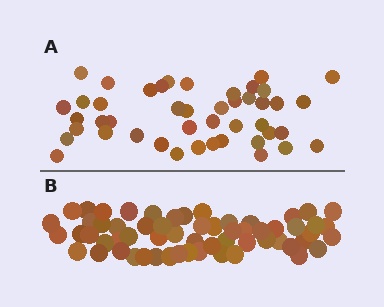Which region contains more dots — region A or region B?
Region B (the bottom region) has more dots.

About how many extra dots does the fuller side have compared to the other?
Region B has approximately 15 more dots than region A.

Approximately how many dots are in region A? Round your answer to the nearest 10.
About 40 dots. (The exact count is 45, which rounds to 40.)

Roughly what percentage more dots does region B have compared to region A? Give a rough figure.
About 35% more.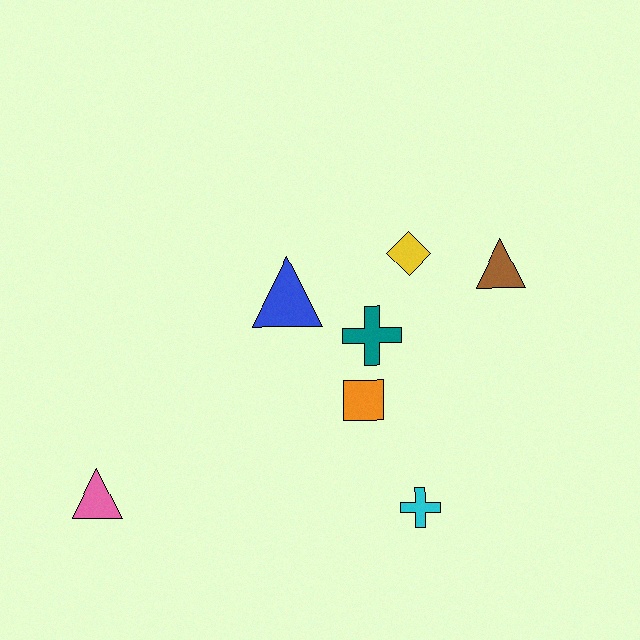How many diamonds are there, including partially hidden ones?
There is 1 diamond.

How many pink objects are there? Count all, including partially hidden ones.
There is 1 pink object.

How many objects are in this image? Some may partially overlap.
There are 7 objects.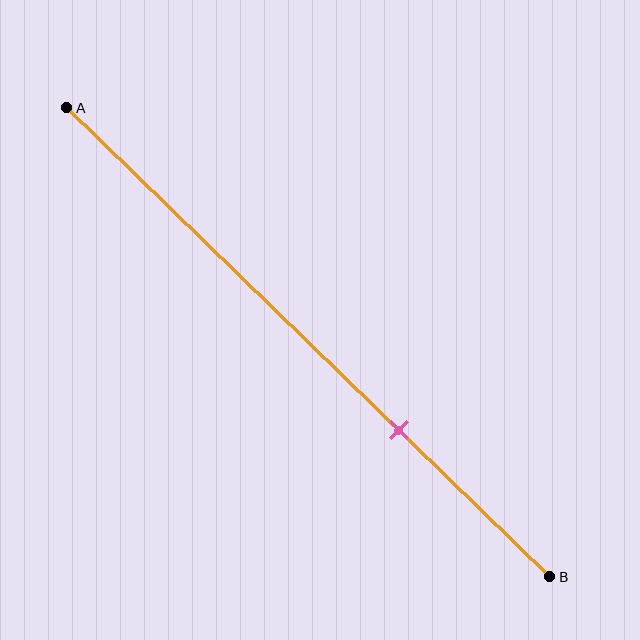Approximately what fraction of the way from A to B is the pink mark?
The pink mark is approximately 70% of the way from A to B.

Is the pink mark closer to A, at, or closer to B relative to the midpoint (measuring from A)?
The pink mark is closer to point B than the midpoint of segment AB.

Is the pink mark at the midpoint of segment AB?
No, the mark is at about 70% from A, not at the 50% midpoint.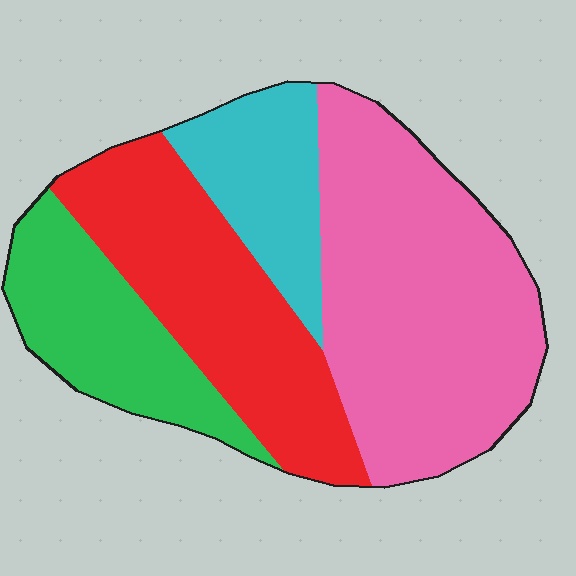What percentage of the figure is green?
Green covers about 20% of the figure.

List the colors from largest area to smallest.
From largest to smallest: pink, red, green, cyan.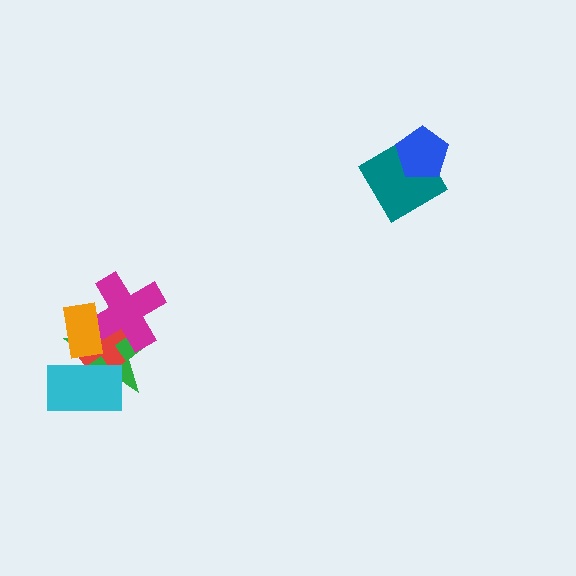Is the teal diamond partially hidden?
Yes, it is partially covered by another shape.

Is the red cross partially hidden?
Yes, it is partially covered by another shape.